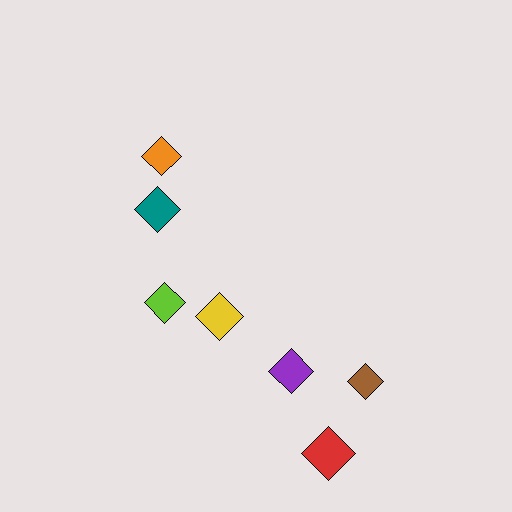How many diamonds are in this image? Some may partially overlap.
There are 7 diamonds.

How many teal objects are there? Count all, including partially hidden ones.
There is 1 teal object.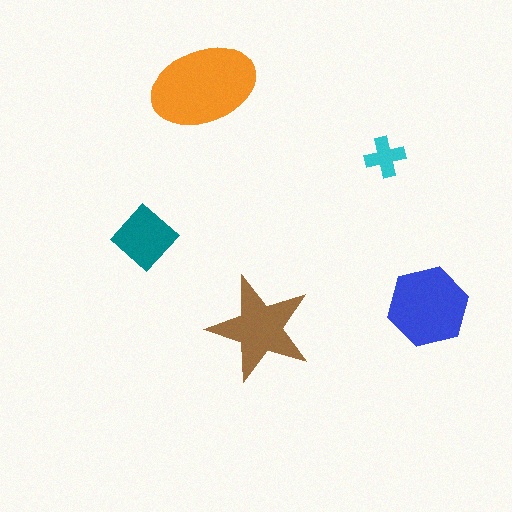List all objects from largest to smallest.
The orange ellipse, the blue hexagon, the brown star, the teal diamond, the cyan cross.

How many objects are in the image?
There are 5 objects in the image.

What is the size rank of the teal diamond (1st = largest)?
4th.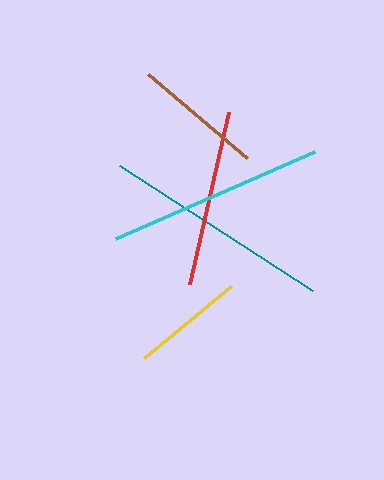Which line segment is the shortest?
The yellow line is the shortest at approximately 113 pixels.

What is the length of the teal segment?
The teal segment is approximately 230 pixels long.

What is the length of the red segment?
The red segment is approximately 177 pixels long.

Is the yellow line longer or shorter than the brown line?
The brown line is longer than the yellow line.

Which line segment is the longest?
The teal line is the longest at approximately 230 pixels.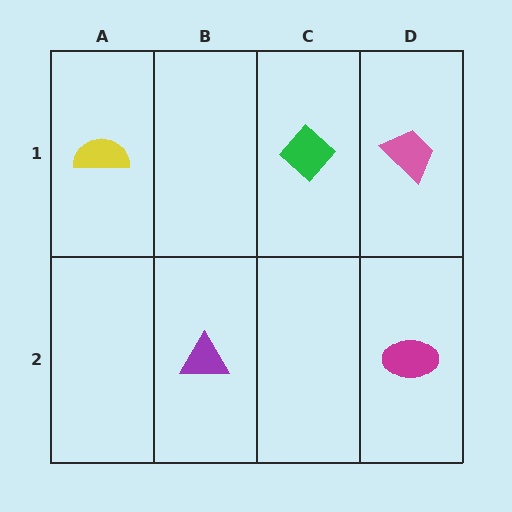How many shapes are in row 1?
3 shapes.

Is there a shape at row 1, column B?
No, that cell is empty.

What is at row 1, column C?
A green diamond.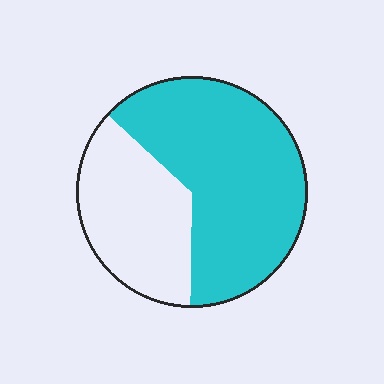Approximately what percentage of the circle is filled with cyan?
Approximately 65%.